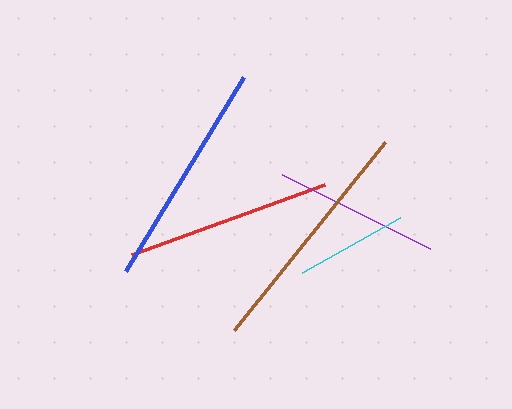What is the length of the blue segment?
The blue segment is approximately 227 pixels long.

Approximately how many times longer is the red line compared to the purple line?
The red line is approximately 1.2 times the length of the purple line.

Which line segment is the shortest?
The cyan line is the shortest at approximately 111 pixels.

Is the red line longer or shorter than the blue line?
The blue line is longer than the red line.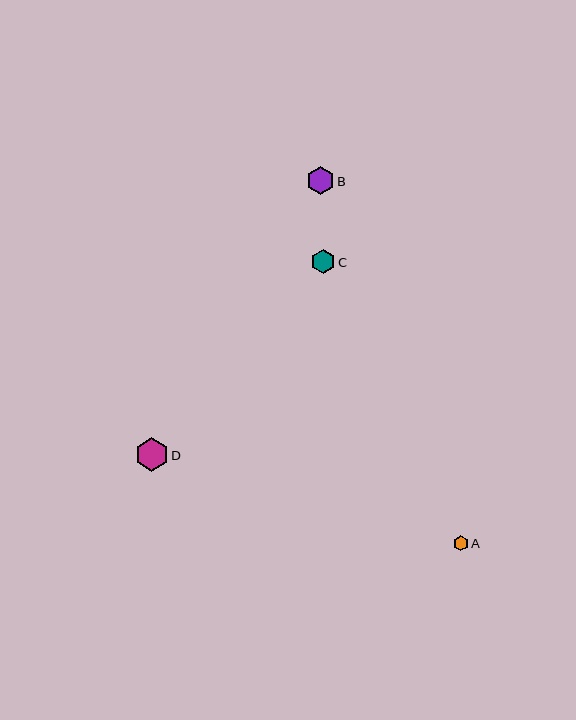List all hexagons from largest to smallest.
From largest to smallest: D, B, C, A.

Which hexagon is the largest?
Hexagon D is the largest with a size of approximately 33 pixels.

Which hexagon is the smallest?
Hexagon A is the smallest with a size of approximately 15 pixels.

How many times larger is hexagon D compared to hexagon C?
Hexagon D is approximately 1.4 times the size of hexagon C.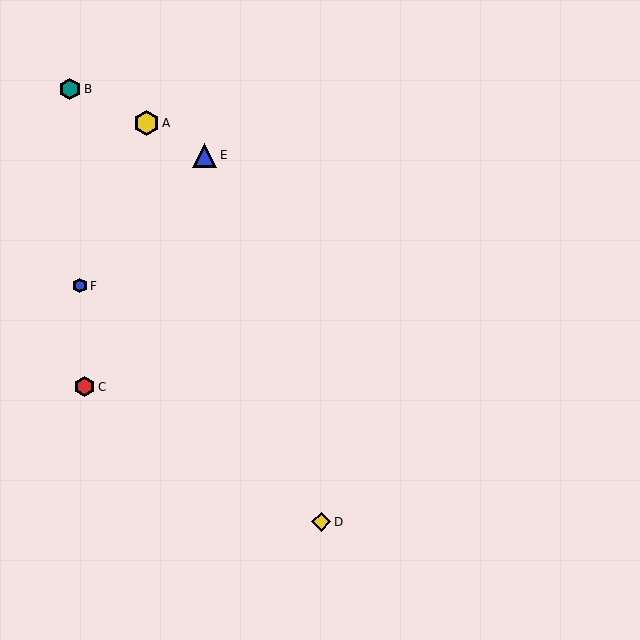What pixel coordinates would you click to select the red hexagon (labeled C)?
Click at (85, 387) to select the red hexagon C.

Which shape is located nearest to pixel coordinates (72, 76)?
The teal hexagon (labeled B) at (70, 89) is nearest to that location.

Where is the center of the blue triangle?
The center of the blue triangle is at (205, 155).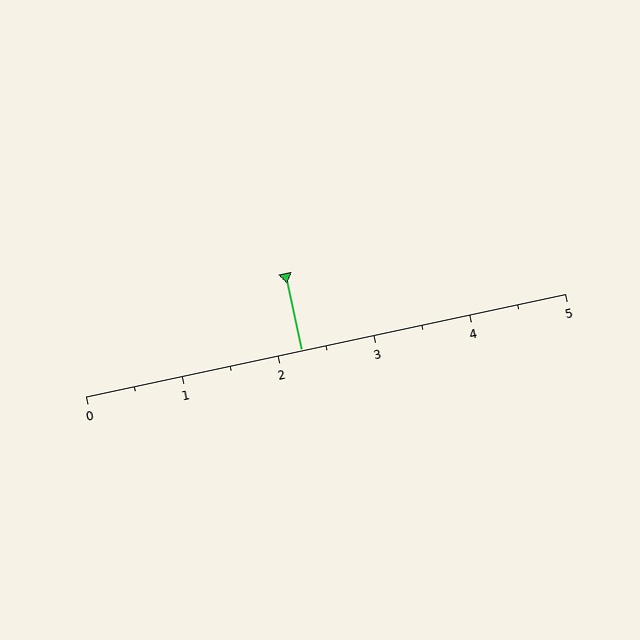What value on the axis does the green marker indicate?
The marker indicates approximately 2.2.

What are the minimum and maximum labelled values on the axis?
The axis runs from 0 to 5.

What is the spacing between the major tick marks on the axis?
The major ticks are spaced 1 apart.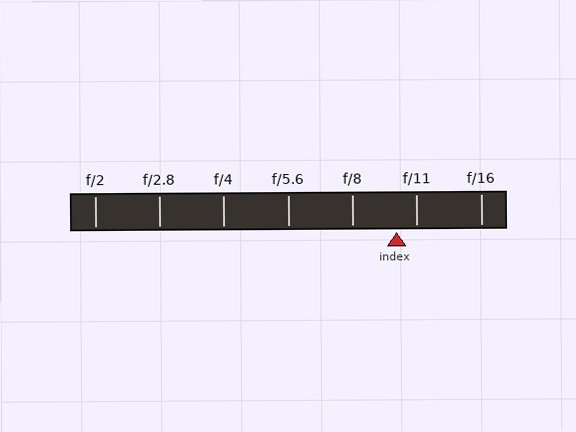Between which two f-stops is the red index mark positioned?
The index mark is between f/8 and f/11.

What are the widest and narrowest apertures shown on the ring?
The widest aperture shown is f/2 and the narrowest is f/16.